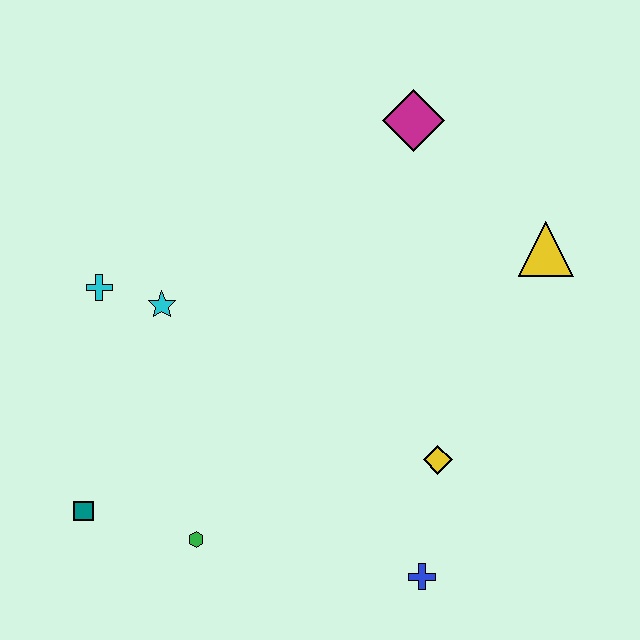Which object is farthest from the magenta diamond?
The teal square is farthest from the magenta diamond.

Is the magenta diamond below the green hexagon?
No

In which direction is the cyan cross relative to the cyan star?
The cyan cross is to the left of the cyan star.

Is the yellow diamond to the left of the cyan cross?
No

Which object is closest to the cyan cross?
The cyan star is closest to the cyan cross.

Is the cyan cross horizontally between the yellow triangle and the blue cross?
No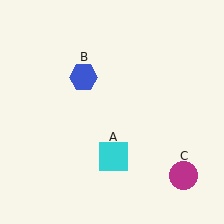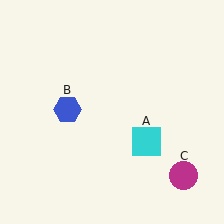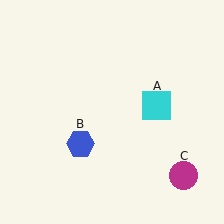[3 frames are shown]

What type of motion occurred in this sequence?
The cyan square (object A), blue hexagon (object B) rotated counterclockwise around the center of the scene.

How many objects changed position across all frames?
2 objects changed position: cyan square (object A), blue hexagon (object B).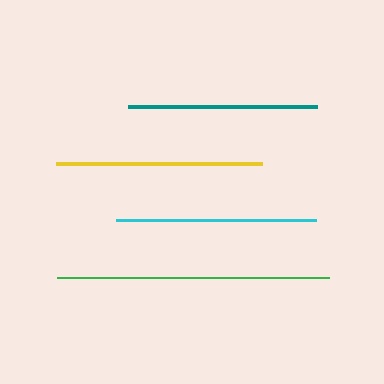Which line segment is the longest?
The green line is the longest at approximately 272 pixels.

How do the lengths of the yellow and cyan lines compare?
The yellow and cyan lines are approximately the same length.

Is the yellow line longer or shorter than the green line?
The green line is longer than the yellow line.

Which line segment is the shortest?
The teal line is the shortest at approximately 189 pixels.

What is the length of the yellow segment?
The yellow segment is approximately 207 pixels long.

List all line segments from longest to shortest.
From longest to shortest: green, yellow, cyan, teal.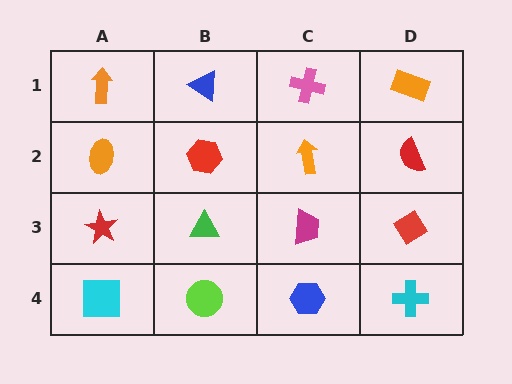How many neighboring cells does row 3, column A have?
3.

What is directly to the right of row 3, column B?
A magenta trapezoid.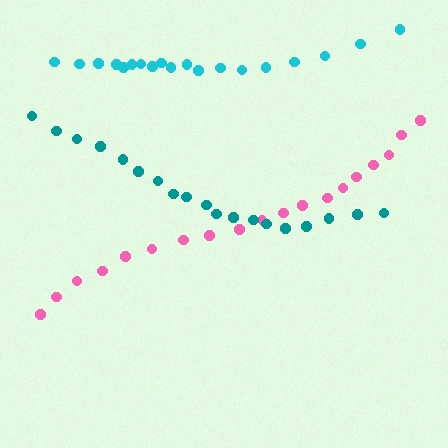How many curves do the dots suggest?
There are 3 distinct paths.